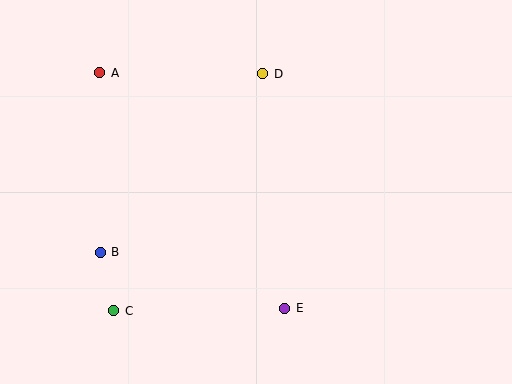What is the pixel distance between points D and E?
The distance between D and E is 236 pixels.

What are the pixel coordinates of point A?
Point A is at (100, 73).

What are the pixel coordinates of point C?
Point C is at (114, 311).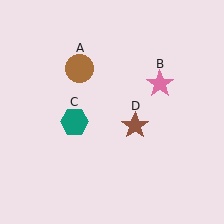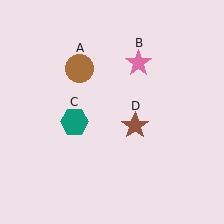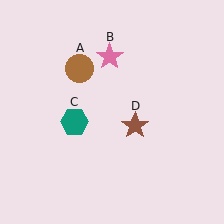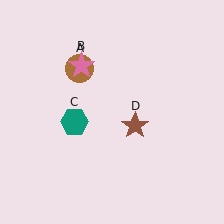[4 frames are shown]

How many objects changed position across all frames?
1 object changed position: pink star (object B).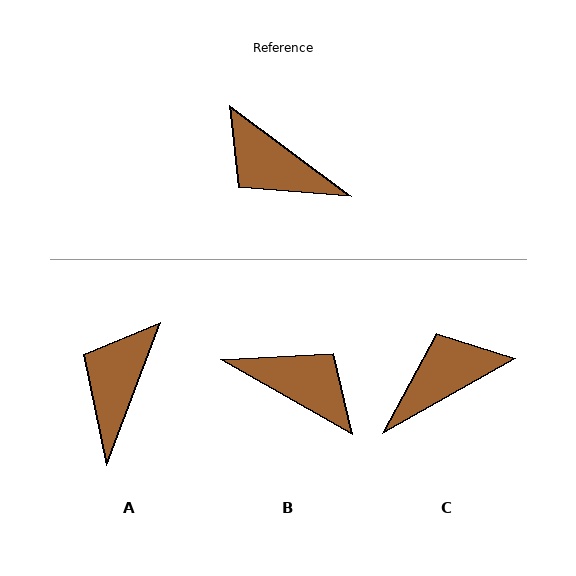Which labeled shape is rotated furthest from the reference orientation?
B, about 173 degrees away.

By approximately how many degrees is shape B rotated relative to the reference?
Approximately 173 degrees clockwise.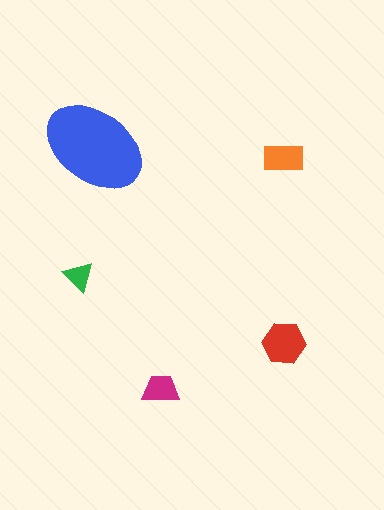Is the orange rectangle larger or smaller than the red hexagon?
Smaller.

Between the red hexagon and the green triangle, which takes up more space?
The red hexagon.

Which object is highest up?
The blue ellipse is topmost.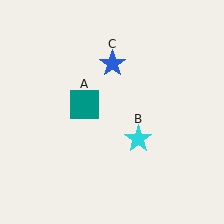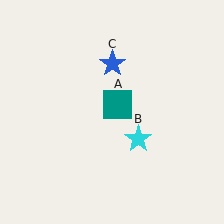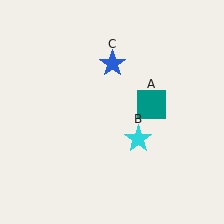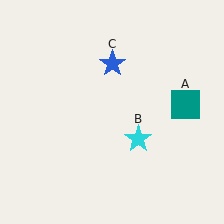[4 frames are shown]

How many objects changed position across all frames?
1 object changed position: teal square (object A).